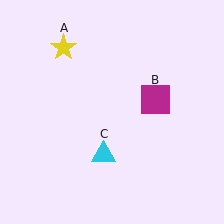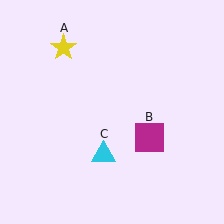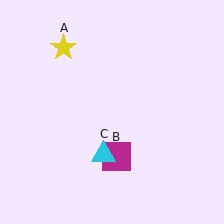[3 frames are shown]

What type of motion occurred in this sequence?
The magenta square (object B) rotated clockwise around the center of the scene.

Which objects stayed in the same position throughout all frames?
Yellow star (object A) and cyan triangle (object C) remained stationary.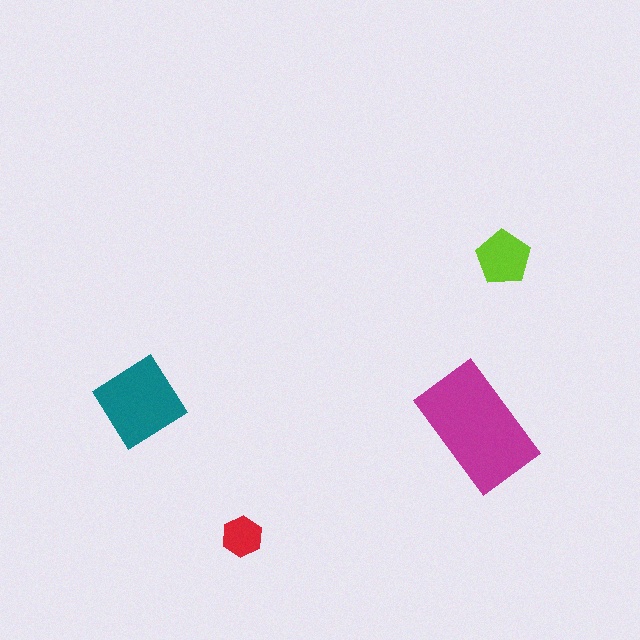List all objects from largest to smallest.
The magenta rectangle, the teal diamond, the lime pentagon, the red hexagon.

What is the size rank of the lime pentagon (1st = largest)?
3rd.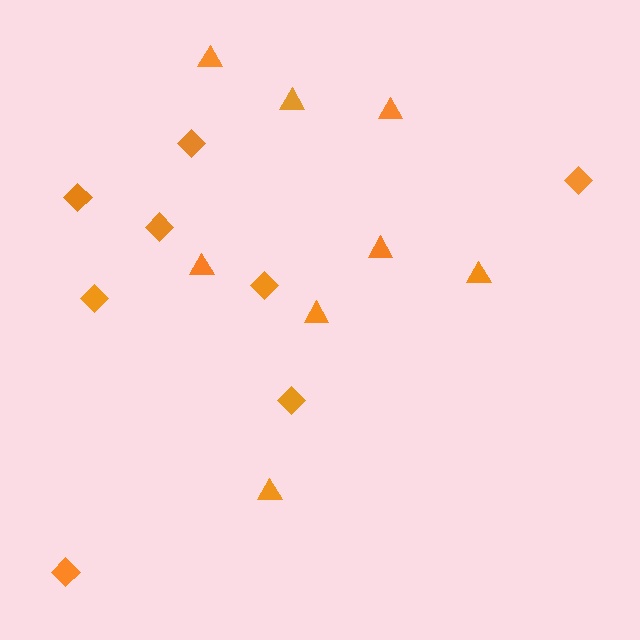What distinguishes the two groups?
There are 2 groups: one group of diamonds (8) and one group of triangles (8).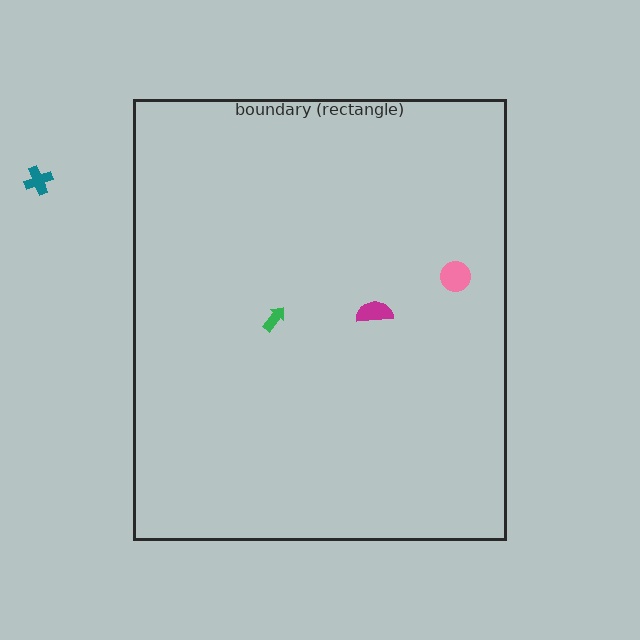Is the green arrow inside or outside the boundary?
Inside.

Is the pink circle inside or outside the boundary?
Inside.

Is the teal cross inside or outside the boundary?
Outside.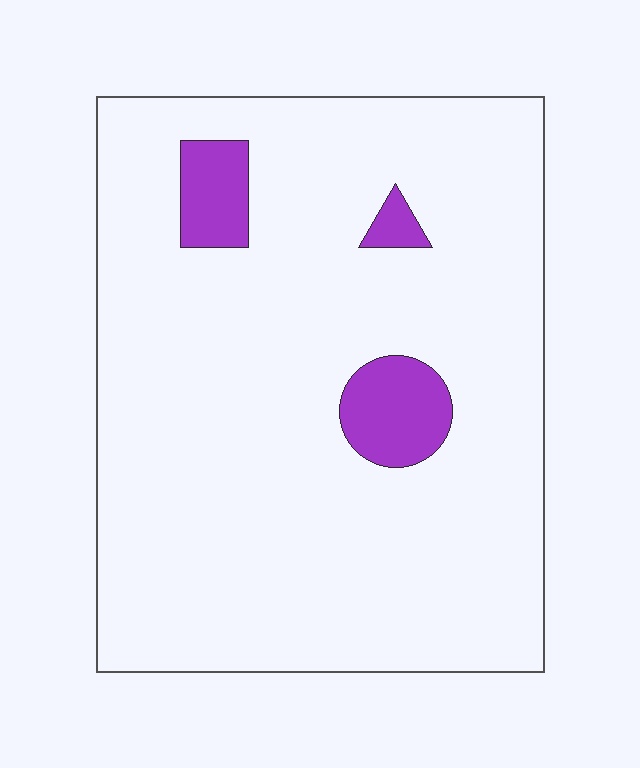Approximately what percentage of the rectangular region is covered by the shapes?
Approximately 10%.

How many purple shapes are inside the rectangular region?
3.